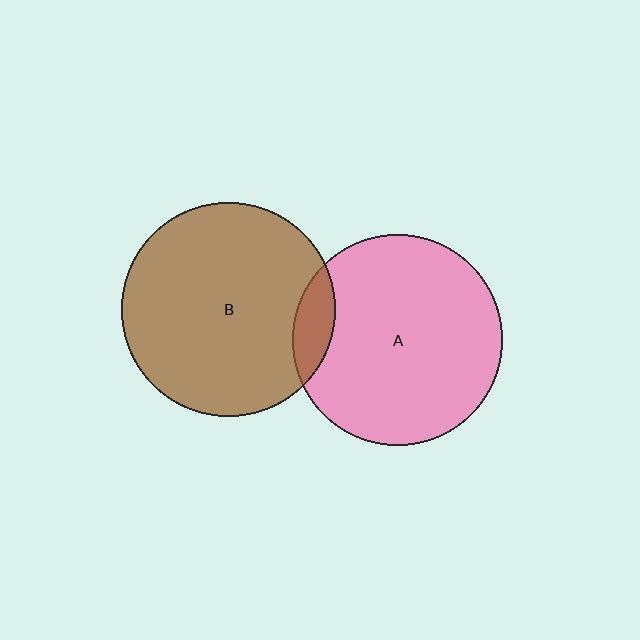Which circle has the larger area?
Circle B (brown).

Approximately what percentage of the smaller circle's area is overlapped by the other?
Approximately 10%.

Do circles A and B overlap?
Yes.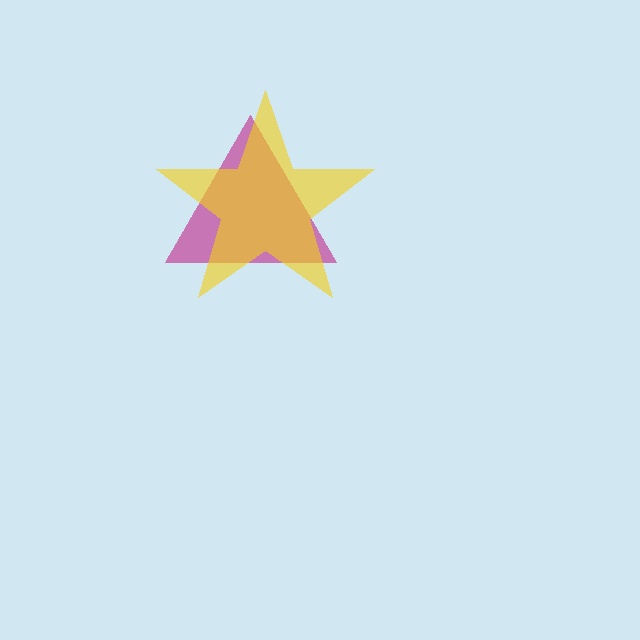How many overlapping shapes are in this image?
There are 2 overlapping shapes in the image.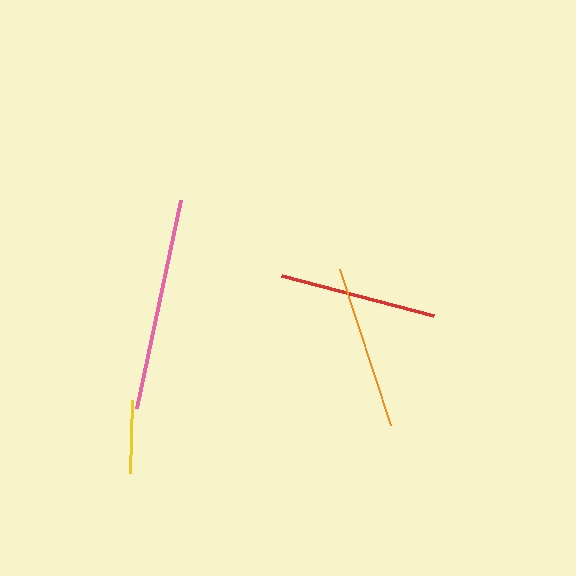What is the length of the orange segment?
The orange segment is approximately 163 pixels long.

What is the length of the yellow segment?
The yellow segment is approximately 72 pixels long.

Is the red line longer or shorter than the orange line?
The orange line is longer than the red line.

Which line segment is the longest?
The pink line is the longest at approximately 212 pixels.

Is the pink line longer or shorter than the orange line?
The pink line is longer than the orange line.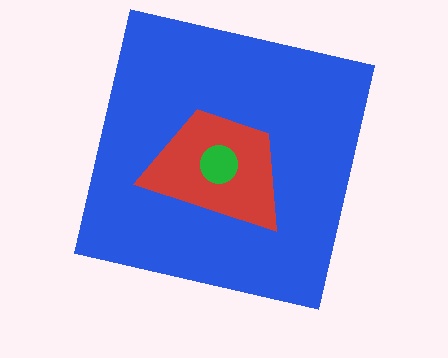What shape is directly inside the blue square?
The red trapezoid.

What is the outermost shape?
The blue square.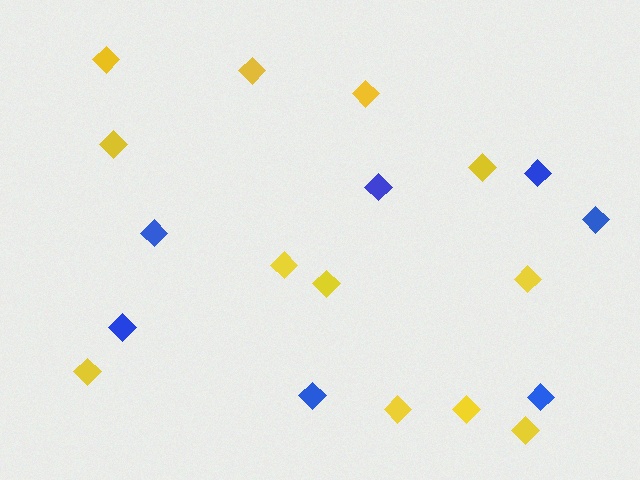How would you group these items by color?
There are 2 groups: one group of blue diamonds (7) and one group of yellow diamonds (12).